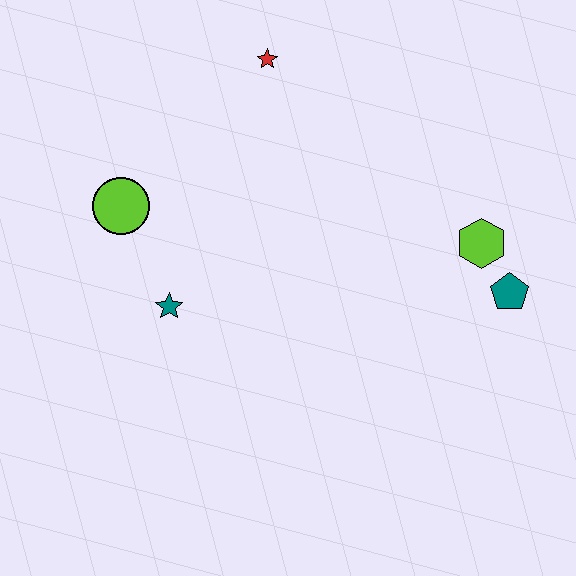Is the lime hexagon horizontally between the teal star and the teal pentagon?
Yes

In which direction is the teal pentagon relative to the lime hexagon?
The teal pentagon is below the lime hexagon.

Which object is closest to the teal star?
The lime circle is closest to the teal star.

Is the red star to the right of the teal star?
Yes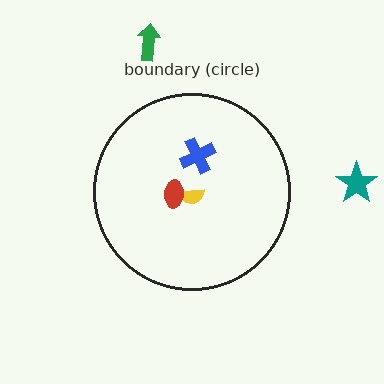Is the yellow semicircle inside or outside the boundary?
Inside.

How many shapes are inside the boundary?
3 inside, 2 outside.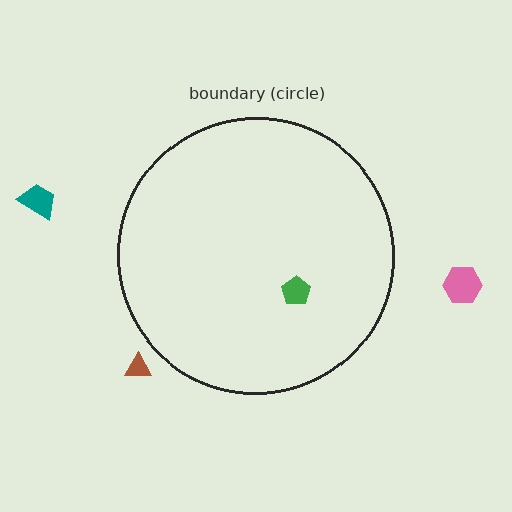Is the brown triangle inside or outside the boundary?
Outside.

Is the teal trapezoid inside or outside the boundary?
Outside.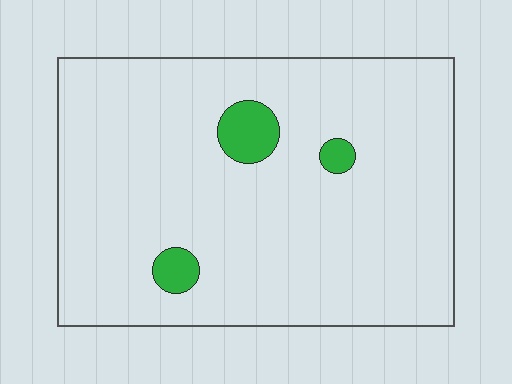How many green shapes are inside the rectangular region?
3.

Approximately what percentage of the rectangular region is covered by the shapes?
Approximately 5%.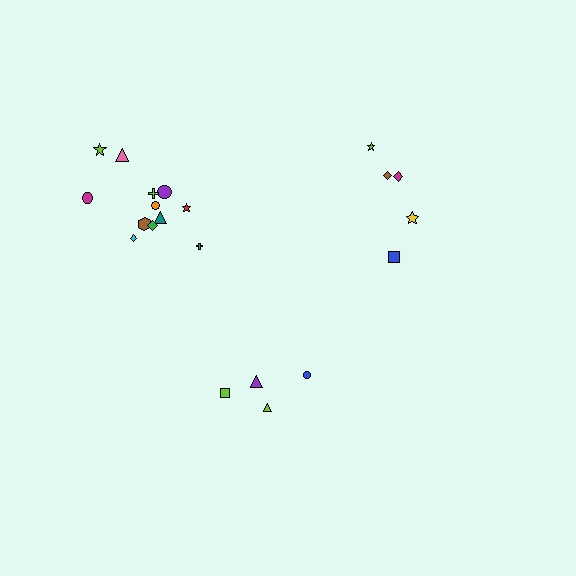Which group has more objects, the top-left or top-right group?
The top-left group.